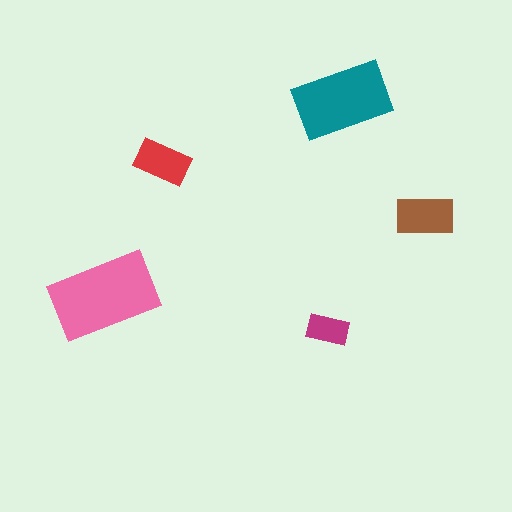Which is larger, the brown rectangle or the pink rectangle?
The pink one.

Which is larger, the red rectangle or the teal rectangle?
The teal one.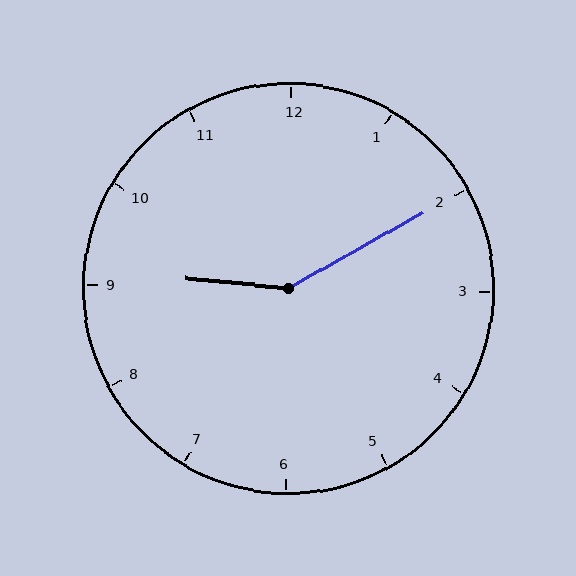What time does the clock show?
9:10.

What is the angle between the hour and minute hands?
Approximately 145 degrees.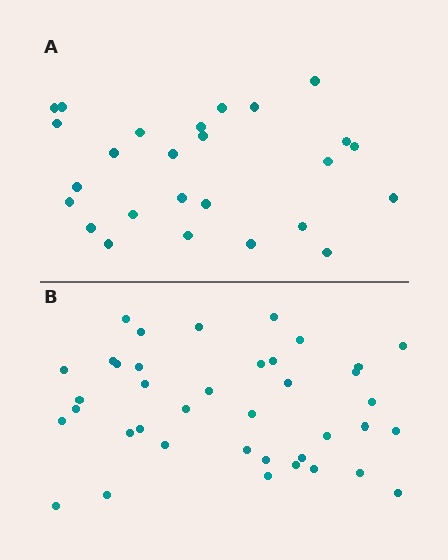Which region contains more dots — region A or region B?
Region B (the bottom region) has more dots.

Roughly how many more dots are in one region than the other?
Region B has approximately 15 more dots than region A.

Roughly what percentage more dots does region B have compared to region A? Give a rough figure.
About 50% more.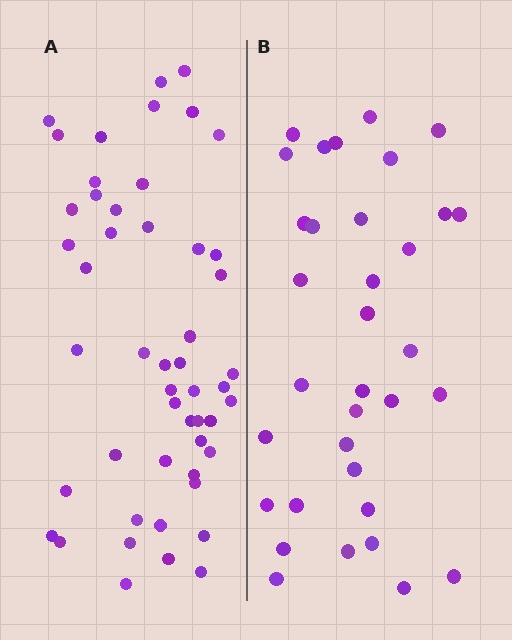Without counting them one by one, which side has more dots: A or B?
Region A (the left region) has more dots.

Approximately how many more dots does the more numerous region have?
Region A has approximately 15 more dots than region B.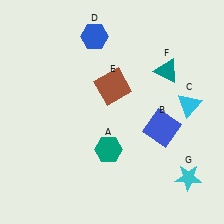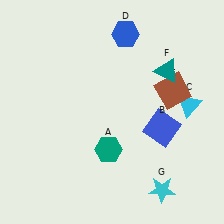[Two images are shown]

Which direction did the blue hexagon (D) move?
The blue hexagon (D) moved right.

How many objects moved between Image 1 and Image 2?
3 objects moved between the two images.